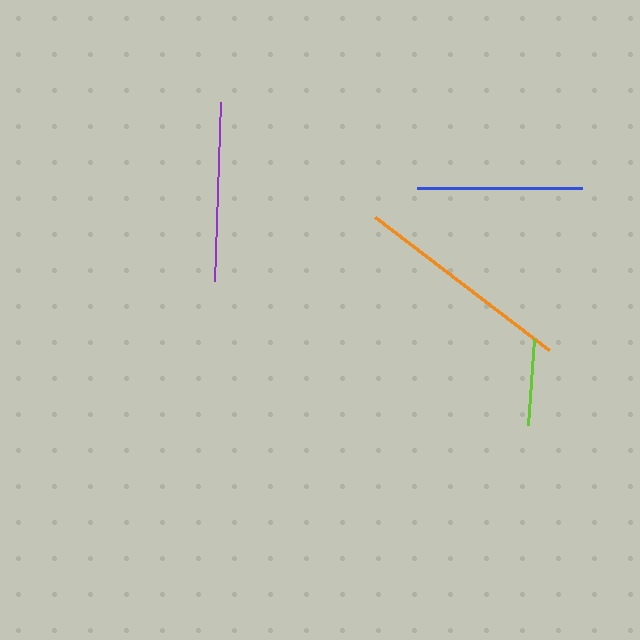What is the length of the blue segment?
The blue segment is approximately 165 pixels long.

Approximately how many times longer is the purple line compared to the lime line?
The purple line is approximately 2.1 times the length of the lime line.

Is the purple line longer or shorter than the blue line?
The purple line is longer than the blue line.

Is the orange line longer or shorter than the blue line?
The orange line is longer than the blue line.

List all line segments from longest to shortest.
From longest to shortest: orange, purple, blue, lime.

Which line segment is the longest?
The orange line is the longest at approximately 219 pixels.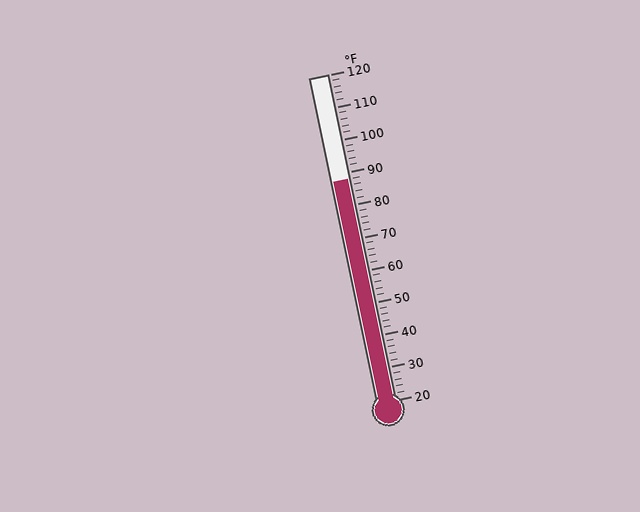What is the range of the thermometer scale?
The thermometer scale ranges from 20°F to 120°F.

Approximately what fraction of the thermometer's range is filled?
The thermometer is filled to approximately 70% of its range.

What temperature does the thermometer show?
The thermometer shows approximately 88°F.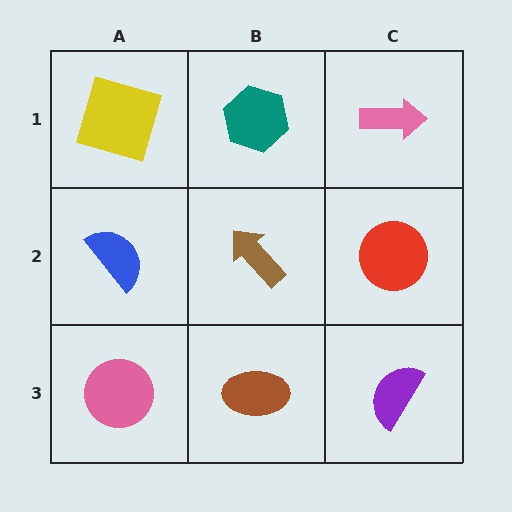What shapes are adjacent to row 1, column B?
A brown arrow (row 2, column B), a yellow square (row 1, column A), a pink arrow (row 1, column C).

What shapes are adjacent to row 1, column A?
A blue semicircle (row 2, column A), a teal hexagon (row 1, column B).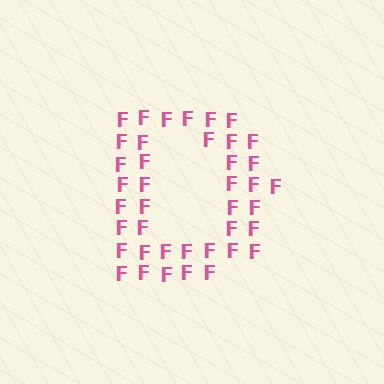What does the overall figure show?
The overall figure shows the letter D.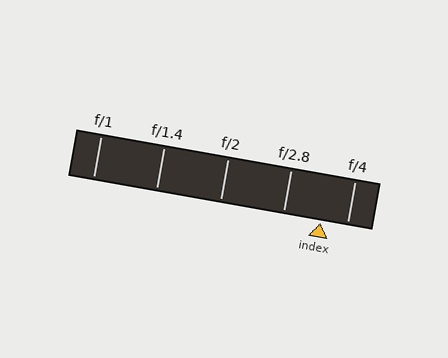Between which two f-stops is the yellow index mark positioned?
The index mark is between f/2.8 and f/4.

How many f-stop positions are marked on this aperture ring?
There are 5 f-stop positions marked.